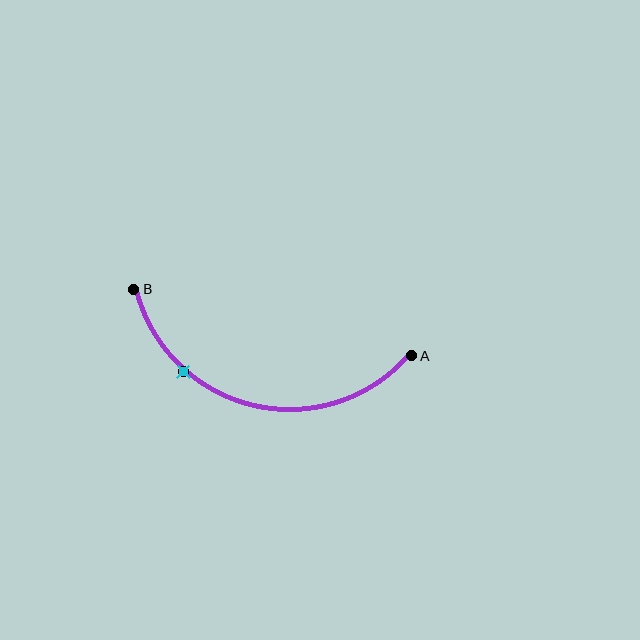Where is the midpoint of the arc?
The arc midpoint is the point on the curve farthest from the straight line joining A and B. It sits below that line.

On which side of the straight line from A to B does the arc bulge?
The arc bulges below the straight line connecting A and B.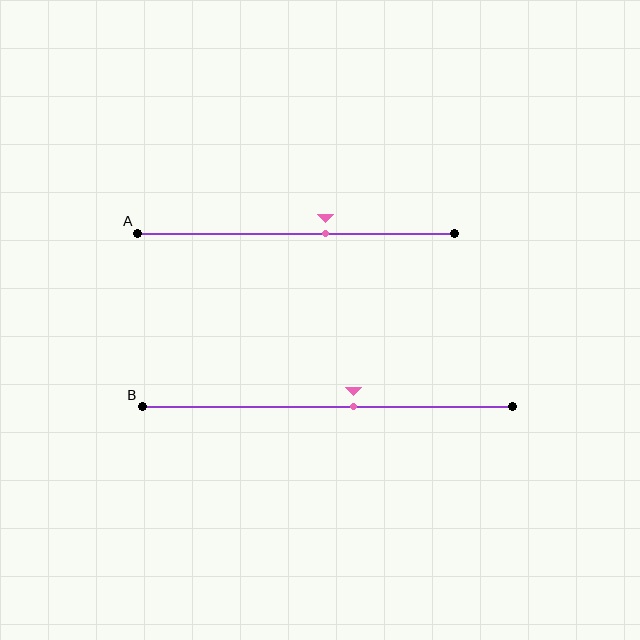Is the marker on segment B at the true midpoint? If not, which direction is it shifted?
No, the marker on segment B is shifted to the right by about 7% of the segment length.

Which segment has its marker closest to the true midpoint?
Segment B has its marker closest to the true midpoint.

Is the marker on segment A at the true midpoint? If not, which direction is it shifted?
No, the marker on segment A is shifted to the right by about 9% of the segment length.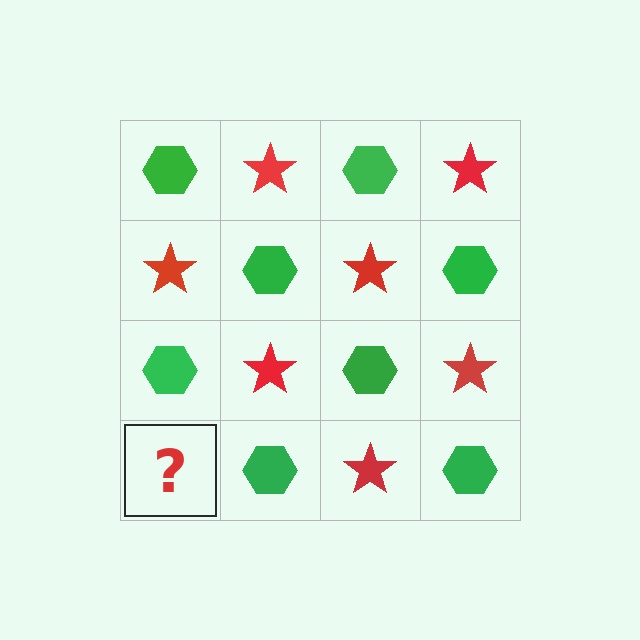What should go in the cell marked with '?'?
The missing cell should contain a red star.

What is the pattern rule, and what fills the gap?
The rule is that it alternates green hexagon and red star in a checkerboard pattern. The gap should be filled with a red star.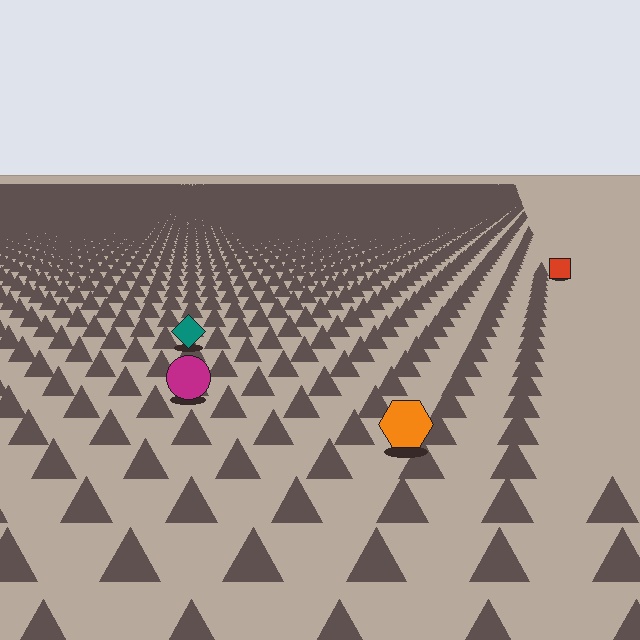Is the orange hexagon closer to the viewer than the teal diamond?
Yes. The orange hexagon is closer — you can tell from the texture gradient: the ground texture is coarser near it.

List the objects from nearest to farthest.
From nearest to farthest: the orange hexagon, the magenta circle, the teal diamond, the red square.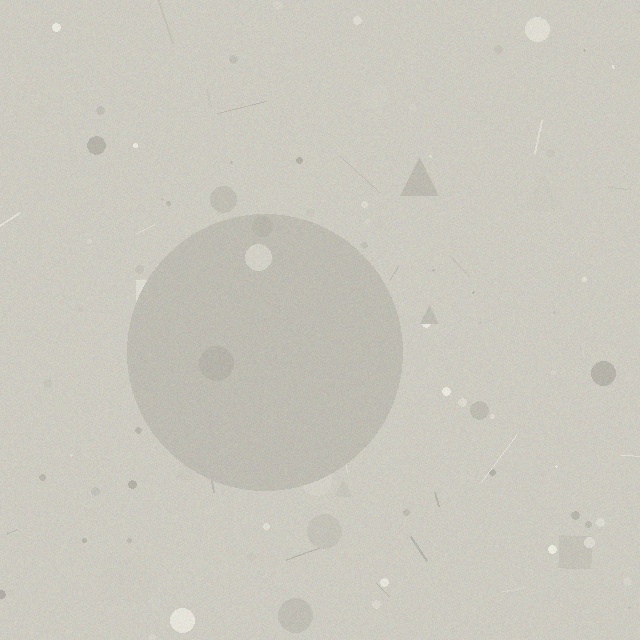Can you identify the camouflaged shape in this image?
The camouflaged shape is a circle.